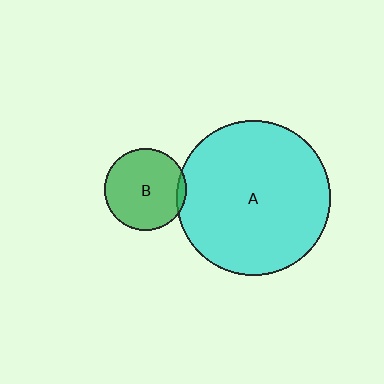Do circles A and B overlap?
Yes.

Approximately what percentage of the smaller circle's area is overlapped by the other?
Approximately 5%.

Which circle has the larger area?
Circle A (cyan).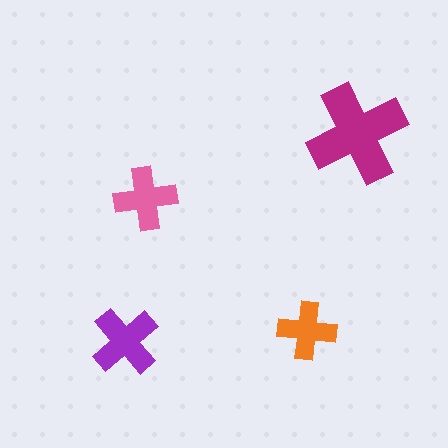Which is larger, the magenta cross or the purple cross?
The magenta one.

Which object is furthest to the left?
The purple cross is leftmost.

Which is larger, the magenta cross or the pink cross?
The magenta one.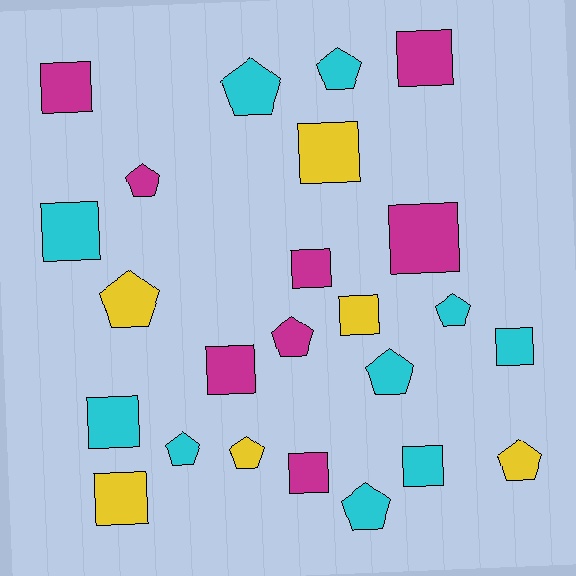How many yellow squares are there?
There are 3 yellow squares.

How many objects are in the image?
There are 24 objects.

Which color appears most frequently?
Cyan, with 10 objects.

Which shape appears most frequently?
Square, with 13 objects.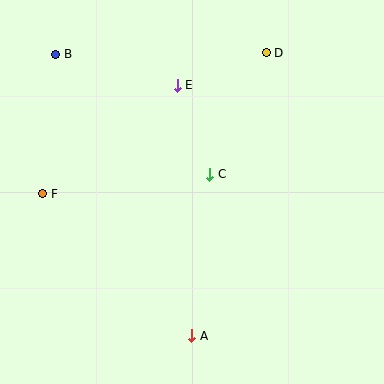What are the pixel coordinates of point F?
Point F is at (43, 194).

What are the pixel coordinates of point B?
Point B is at (56, 54).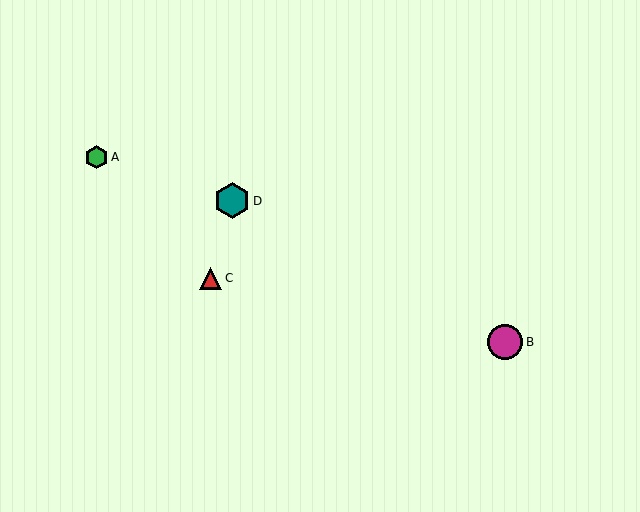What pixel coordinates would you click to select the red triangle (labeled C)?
Click at (211, 278) to select the red triangle C.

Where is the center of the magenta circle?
The center of the magenta circle is at (505, 342).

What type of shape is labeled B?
Shape B is a magenta circle.